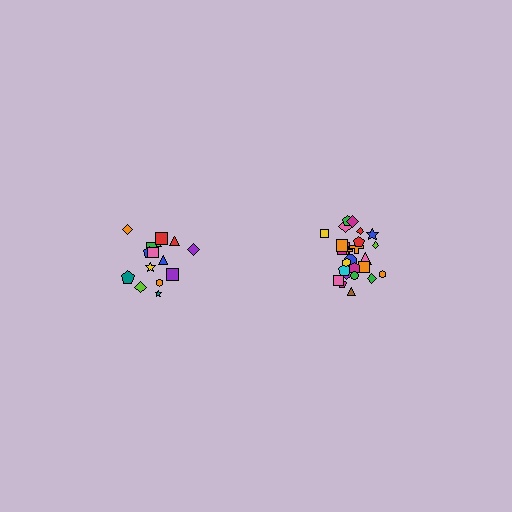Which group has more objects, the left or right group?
The right group.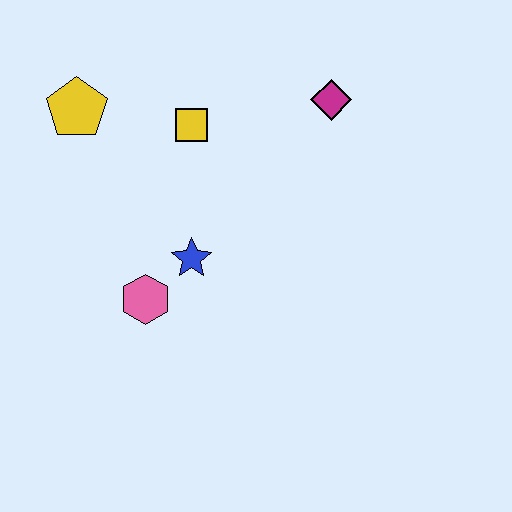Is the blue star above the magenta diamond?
No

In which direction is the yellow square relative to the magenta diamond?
The yellow square is to the left of the magenta diamond.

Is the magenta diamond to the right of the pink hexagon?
Yes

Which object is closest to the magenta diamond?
The yellow square is closest to the magenta diamond.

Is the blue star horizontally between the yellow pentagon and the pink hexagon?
No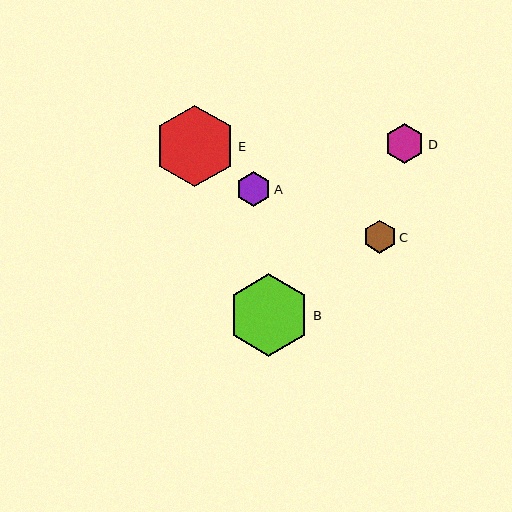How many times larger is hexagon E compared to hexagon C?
Hexagon E is approximately 2.5 times the size of hexagon C.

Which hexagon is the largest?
Hexagon B is the largest with a size of approximately 82 pixels.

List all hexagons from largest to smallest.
From largest to smallest: B, E, D, A, C.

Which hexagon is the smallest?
Hexagon C is the smallest with a size of approximately 33 pixels.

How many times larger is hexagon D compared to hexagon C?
Hexagon D is approximately 1.2 times the size of hexagon C.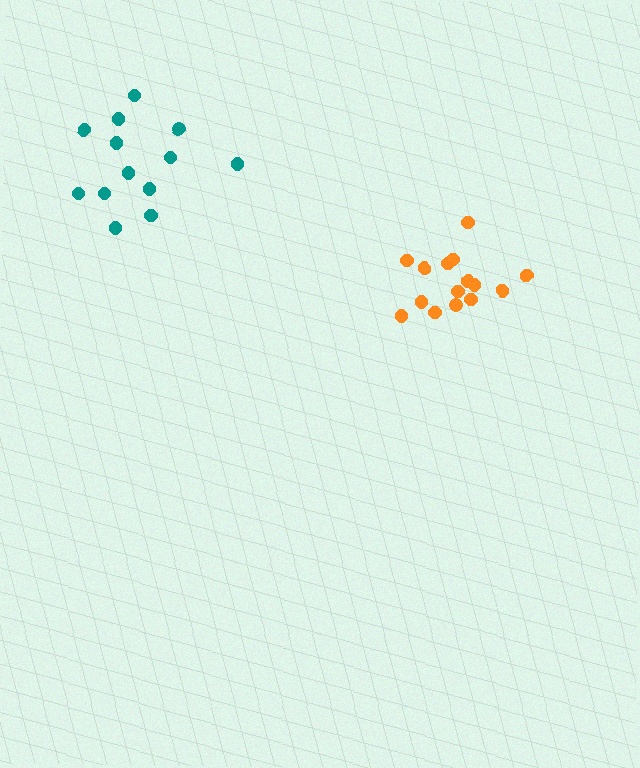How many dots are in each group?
Group 1: 15 dots, Group 2: 13 dots (28 total).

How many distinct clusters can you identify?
There are 2 distinct clusters.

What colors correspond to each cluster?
The clusters are colored: orange, teal.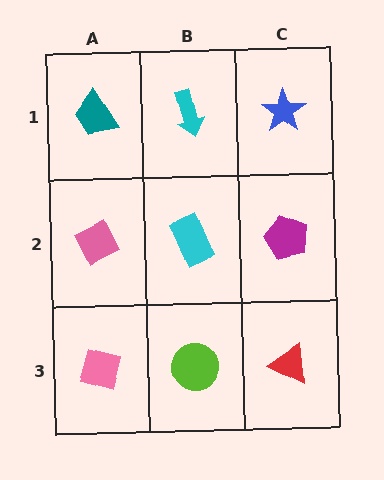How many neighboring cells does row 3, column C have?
2.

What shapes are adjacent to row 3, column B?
A cyan rectangle (row 2, column B), a pink square (row 3, column A), a red triangle (row 3, column C).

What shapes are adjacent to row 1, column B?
A cyan rectangle (row 2, column B), a teal trapezoid (row 1, column A), a blue star (row 1, column C).